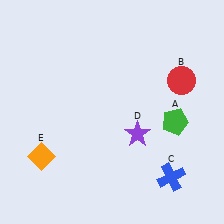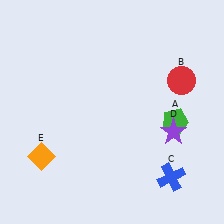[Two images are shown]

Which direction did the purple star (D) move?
The purple star (D) moved right.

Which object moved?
The purple star (D) moved right.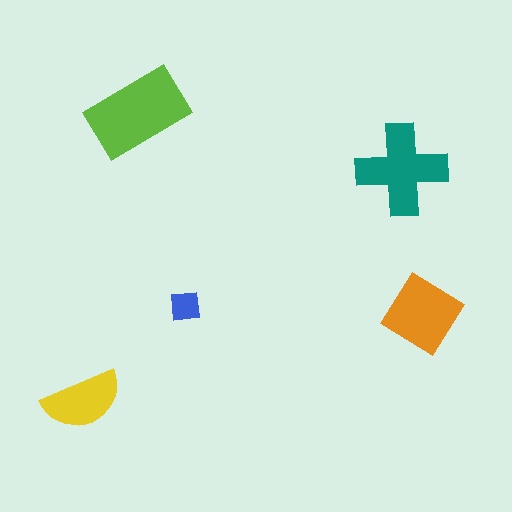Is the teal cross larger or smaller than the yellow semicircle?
Larger.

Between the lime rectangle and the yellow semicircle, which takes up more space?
The lime rectangle.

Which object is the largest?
The lime rectangle.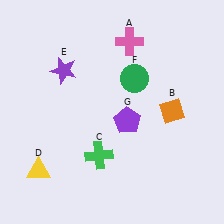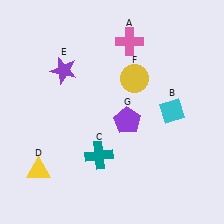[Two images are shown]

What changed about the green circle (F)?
In Image 1, F is green. In Image 2, it changed to yellow.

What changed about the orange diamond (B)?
In Image 1, B is orange. In Image 2, it changed to cyan.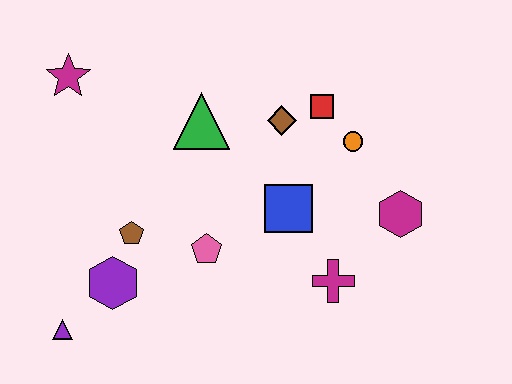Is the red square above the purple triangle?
Yes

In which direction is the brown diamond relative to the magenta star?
The brown diamond is to the right of the magenta star.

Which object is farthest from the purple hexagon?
The magenta hexagon is farthest from the purple hexagon.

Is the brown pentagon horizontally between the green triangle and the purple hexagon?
Yes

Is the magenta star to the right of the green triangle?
No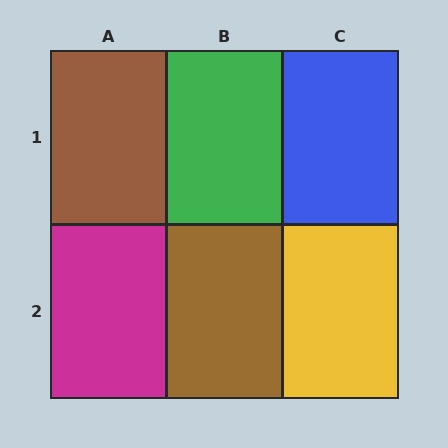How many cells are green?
1 cell is green.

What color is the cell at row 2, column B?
Brown.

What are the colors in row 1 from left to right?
Brown, green, blue.